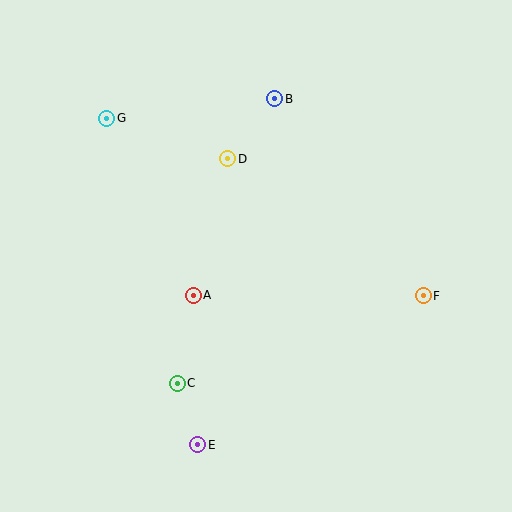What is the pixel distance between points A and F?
The distance between A and F is 230 pixels.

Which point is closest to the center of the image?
Point A at (193, 295) is closest to the center.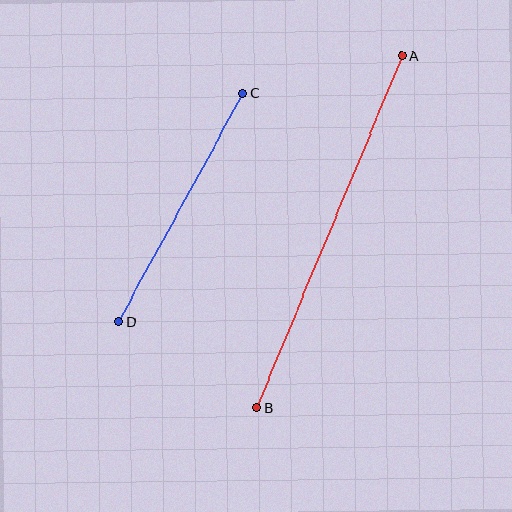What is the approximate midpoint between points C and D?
The midpoint is at approximately (181, 208) pixels.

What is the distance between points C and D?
The distance is approximately 260 pixels.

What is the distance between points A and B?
The distance is approximately 380 pixels.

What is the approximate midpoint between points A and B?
The midpoint is at approximately (329, 232) pixels.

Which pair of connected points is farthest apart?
Points A and B are farthest apart.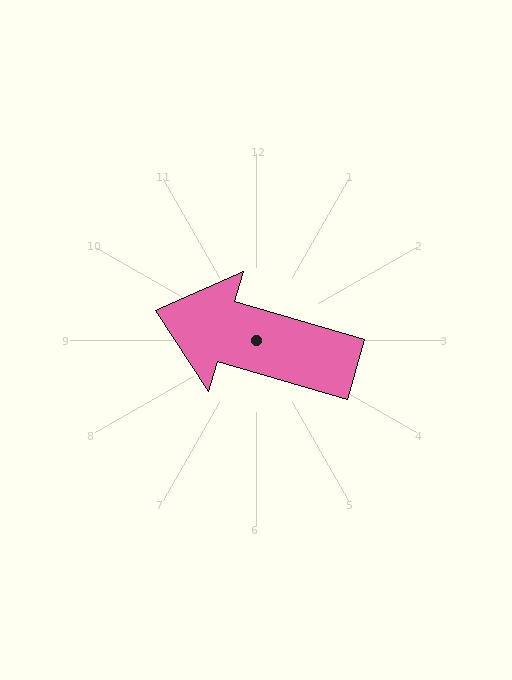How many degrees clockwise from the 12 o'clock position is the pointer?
Approximately 286 degrees.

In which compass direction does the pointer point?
West.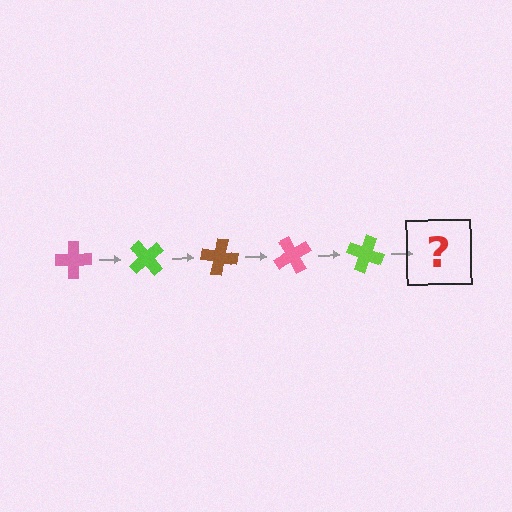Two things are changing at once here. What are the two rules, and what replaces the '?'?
The two rules are that it rotates 50 degrees each step and the color cycles through pink, lime, and brown. The '?' should be a brown cross, rotated 250 degrees from the start.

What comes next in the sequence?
The next element should be a brown cross, rotated 250 degrees from the start.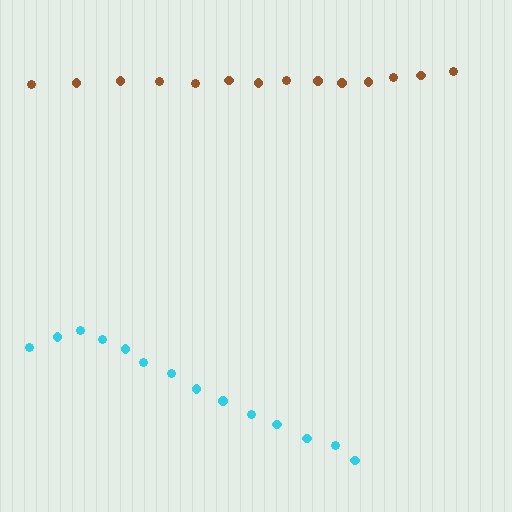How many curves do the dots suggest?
There are 2 distinct paths.